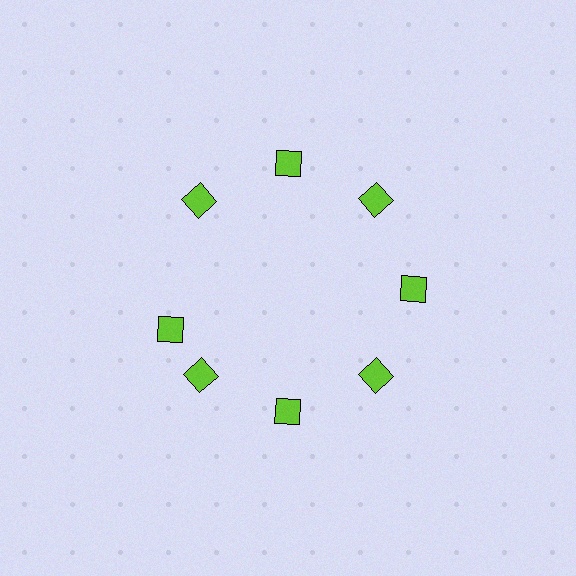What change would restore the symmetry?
The symmetry would be restored by rotating it back into even spacing with its neighbors so that all 8 diamonds sit at equal angles and equal distance from the center.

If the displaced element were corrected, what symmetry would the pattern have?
It would have 8-fold rotational symmetry — the pattern would map onto itself every 45 degrees.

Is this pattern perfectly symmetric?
No. The 8 lime diamonds are arranged in a ring, but one element near the 9 o'clock position is rotated out of alignment along the ring, breaking the 8-fold rotational symmetry.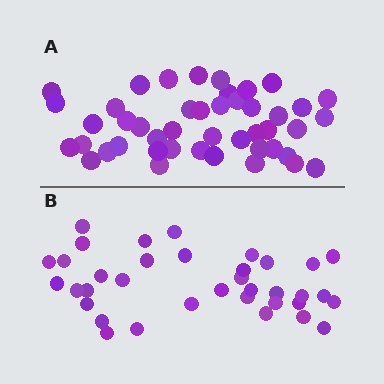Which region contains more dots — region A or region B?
Region A (the top region) has more dots.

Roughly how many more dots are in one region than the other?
Region A has roughly 8 or so more dots than region B.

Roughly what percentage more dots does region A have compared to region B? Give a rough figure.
About 25% more.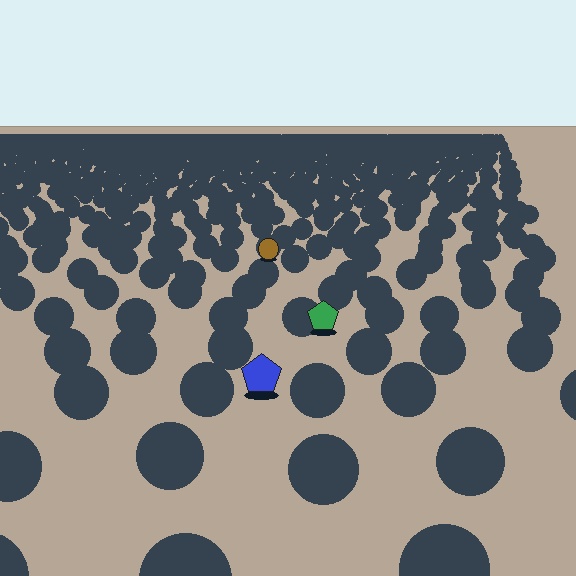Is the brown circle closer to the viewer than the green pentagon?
No. The green pentagon is closer — you can tell from the texture gradient: the ground texture is coarser near it.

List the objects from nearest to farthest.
From nearest to farthest: the blue pentagon, the green pentagon, the brown circle.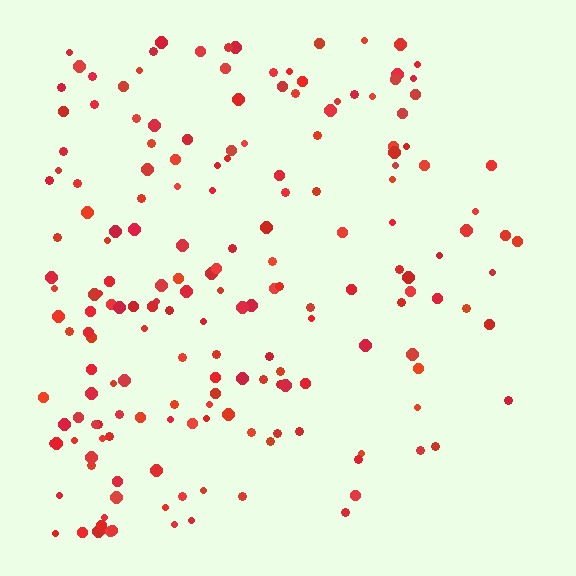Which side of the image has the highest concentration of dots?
The left.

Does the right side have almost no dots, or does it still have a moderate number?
Still a moderate number, just noticeably fewer than the left.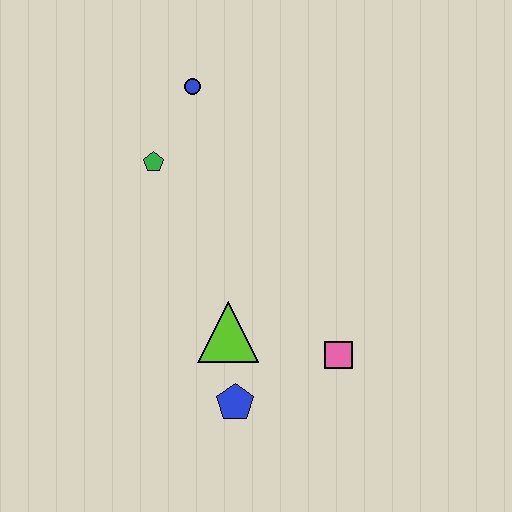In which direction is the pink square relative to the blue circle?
The pink square is below the blue circle.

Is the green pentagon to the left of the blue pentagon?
Yes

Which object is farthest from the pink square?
The blue circle is farthest from the pink square.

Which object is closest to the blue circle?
The green pentagon is closest to the blue circle.